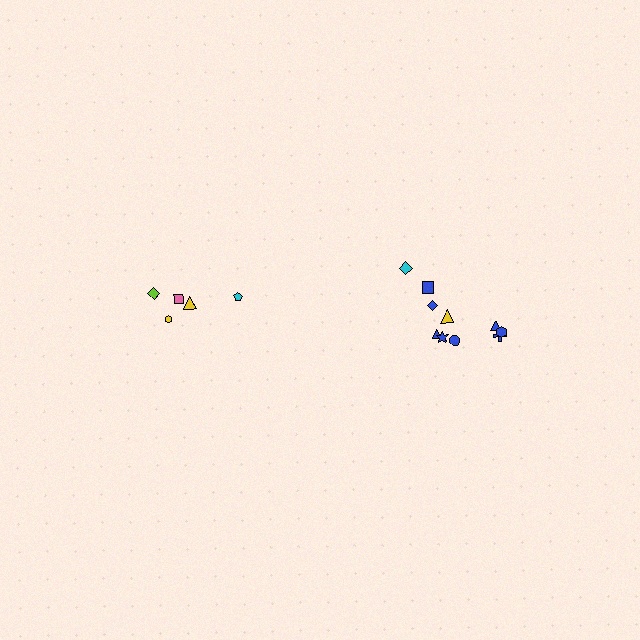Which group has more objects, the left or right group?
The right group.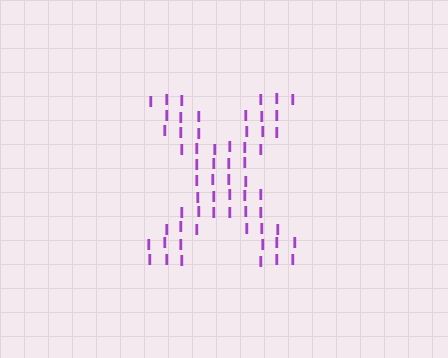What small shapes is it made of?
It is made of small letter I's.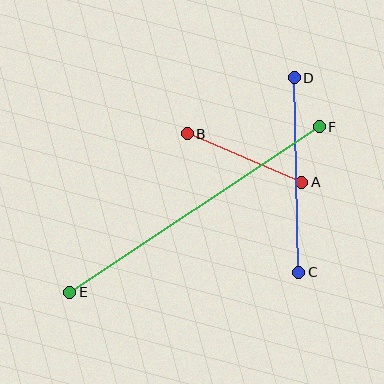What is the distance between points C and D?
The distance is approximately 194 pixels.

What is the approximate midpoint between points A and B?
The midpoint is at approximately (244, 158) pixels.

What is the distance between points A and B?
The distance is approximately 124 pixels.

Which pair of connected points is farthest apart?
Points E and F are farthest apart.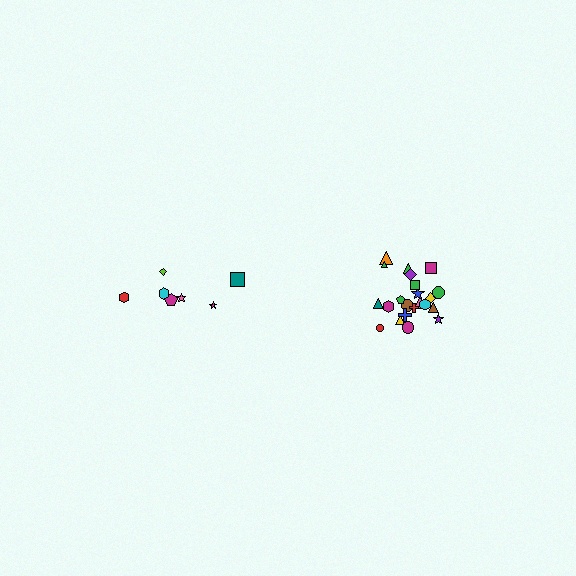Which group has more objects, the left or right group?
The right group.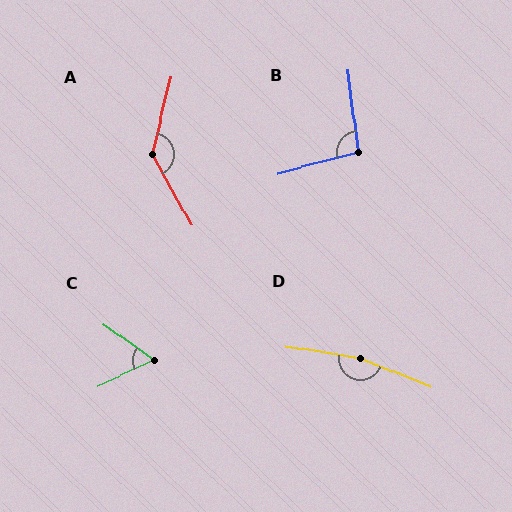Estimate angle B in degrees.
Approximately 97 degrees.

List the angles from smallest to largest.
C (60°), B (97°), A (137°), D (167°).